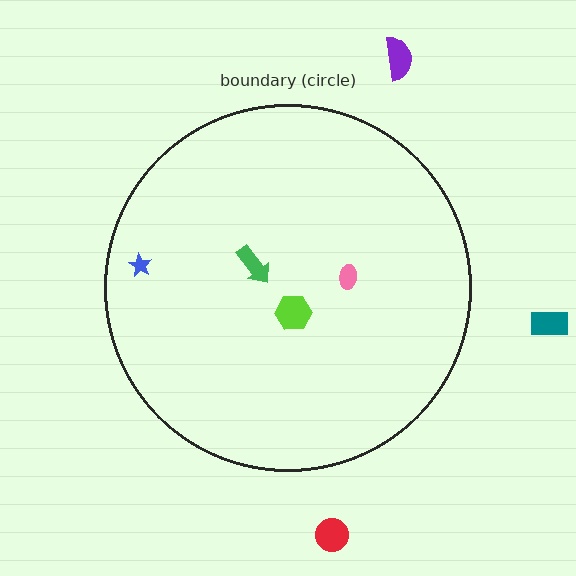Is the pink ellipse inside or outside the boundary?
Inside.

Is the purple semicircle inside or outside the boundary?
Outside.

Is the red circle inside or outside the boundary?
Outside.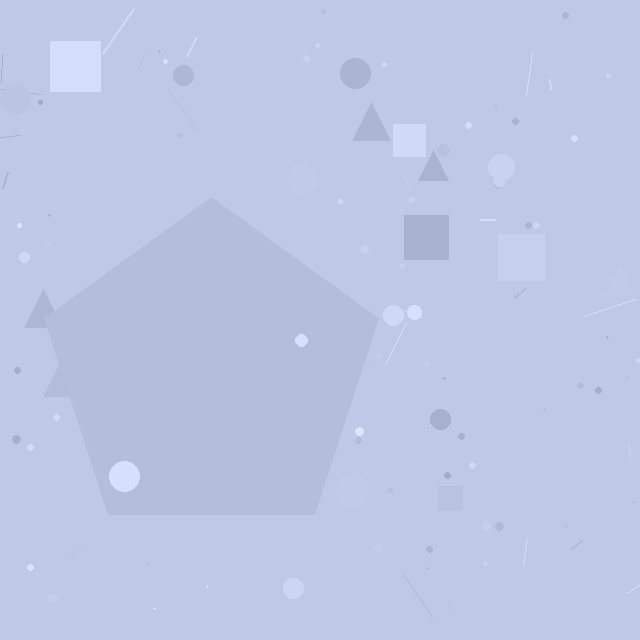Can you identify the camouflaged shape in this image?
The camouflaged shape is a pentagon.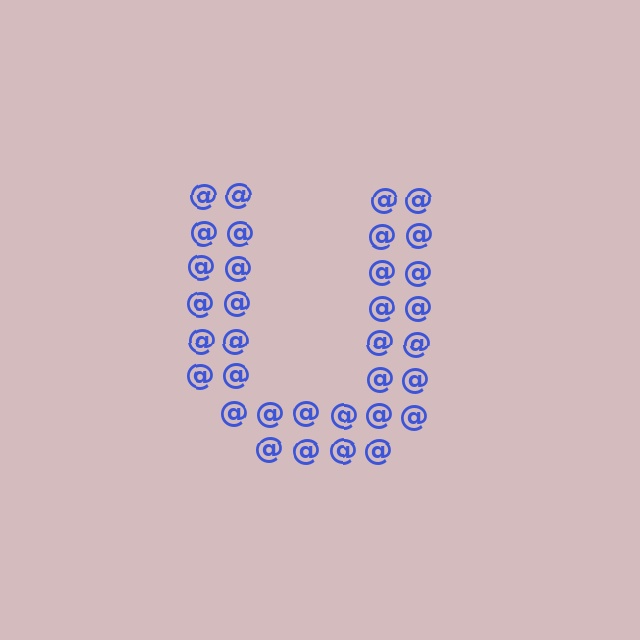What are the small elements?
The small elements are at signs.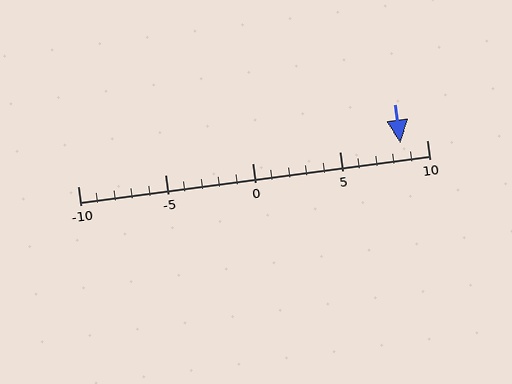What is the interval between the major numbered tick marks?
The major tick marks are spaced 5 units apart.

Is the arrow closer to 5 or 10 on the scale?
The arrow is closer to 10.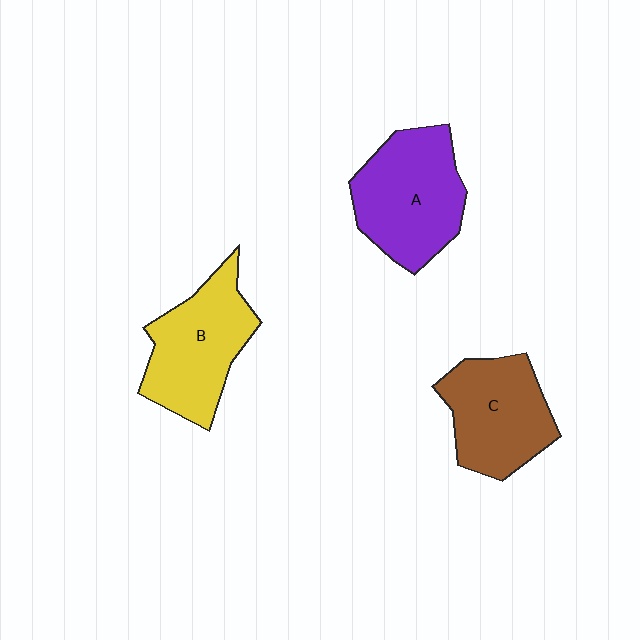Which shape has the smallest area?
Shape C (brown).